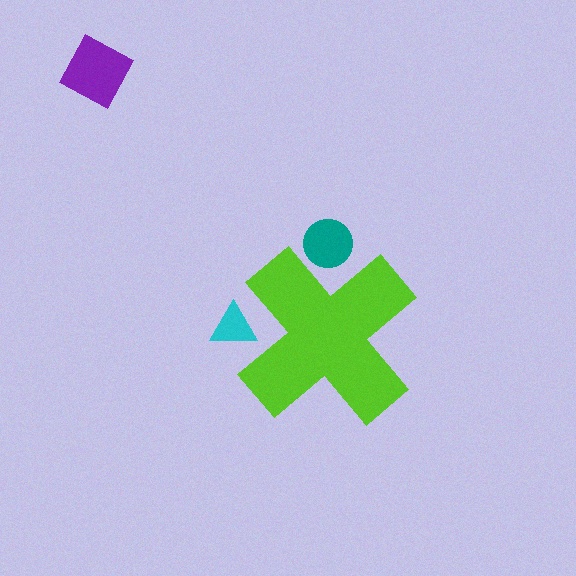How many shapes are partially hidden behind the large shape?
2 shapes are partially hidden.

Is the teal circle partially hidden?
Yes, the teal circle is partially hidden behind the lime cross.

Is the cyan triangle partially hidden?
Yes, the cyan triangle is partially hidden behind the lime cross.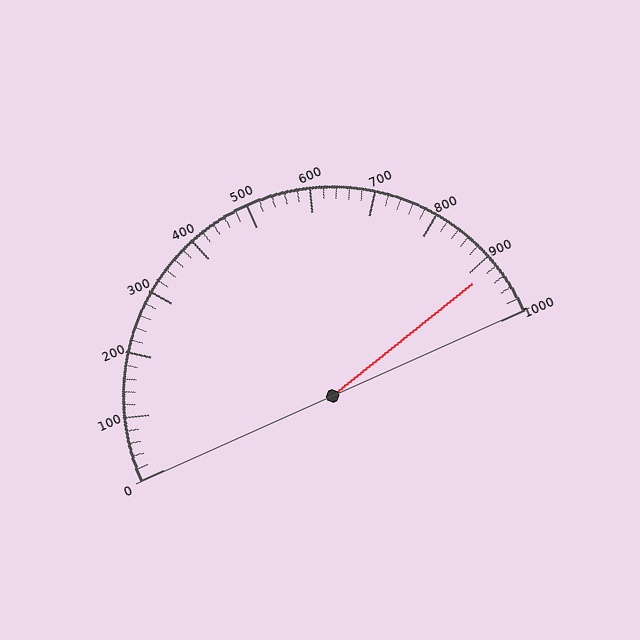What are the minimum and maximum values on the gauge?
The gauge ranges from 0 to 1000.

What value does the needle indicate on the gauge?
The needle indicates approximately 920.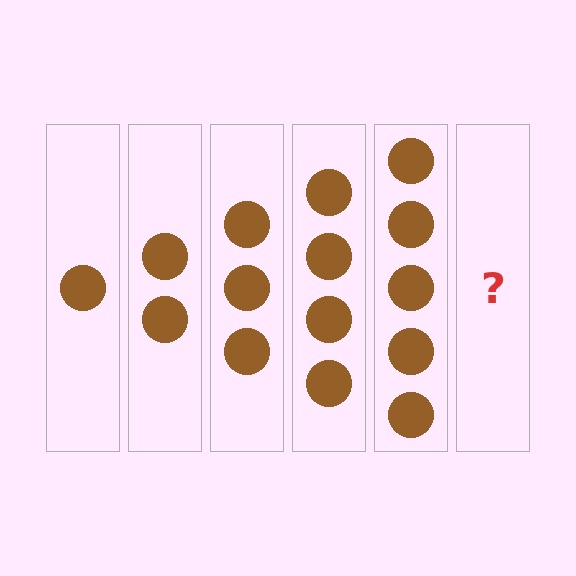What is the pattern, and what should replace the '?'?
The pattern is that each step adds one more circle. The '?' should be 6 circles.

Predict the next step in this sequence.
The next step is 6 circles.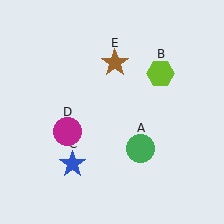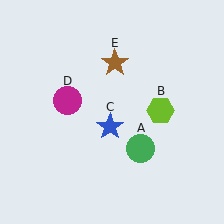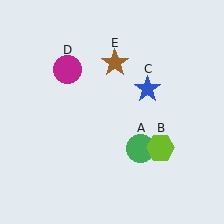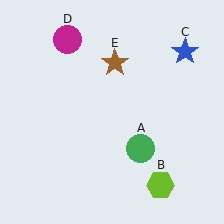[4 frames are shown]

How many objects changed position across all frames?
3 objects changed position: lime hexagon (object B), blue star (object C), magenta circle (object D).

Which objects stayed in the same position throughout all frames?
Green circle (object A) and brown star (object E) remained stationary.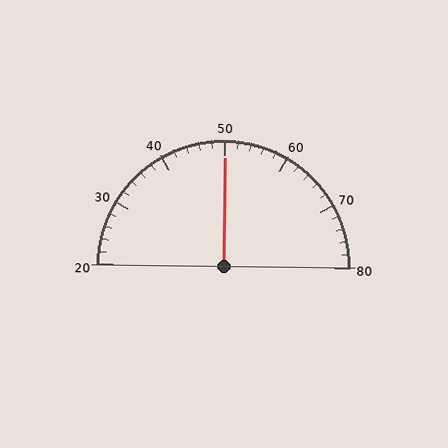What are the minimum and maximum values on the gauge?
The gauge ranges from 20 to 80.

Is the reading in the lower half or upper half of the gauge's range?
The reading is in the upper half of the range (20 to 80).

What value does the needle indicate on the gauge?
The needle indicates approximately 50.